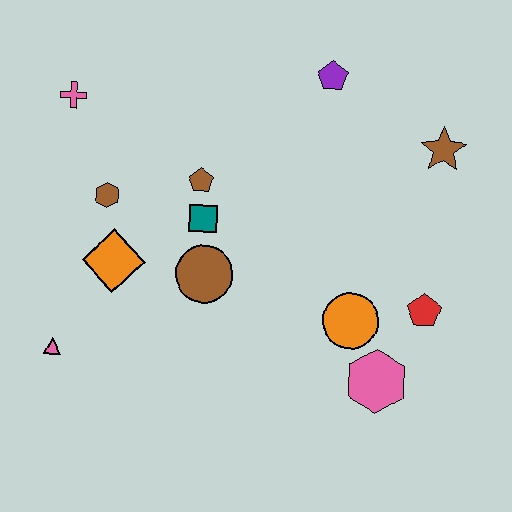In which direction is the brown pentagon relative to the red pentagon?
The brown pentagon is to the left of the red pentagon.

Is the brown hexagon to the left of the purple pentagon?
Yes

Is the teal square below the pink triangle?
No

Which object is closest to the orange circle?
The pink hexagon is closest to the orange circle.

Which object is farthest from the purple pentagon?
The pink triangle is farthest from the purple pentagon.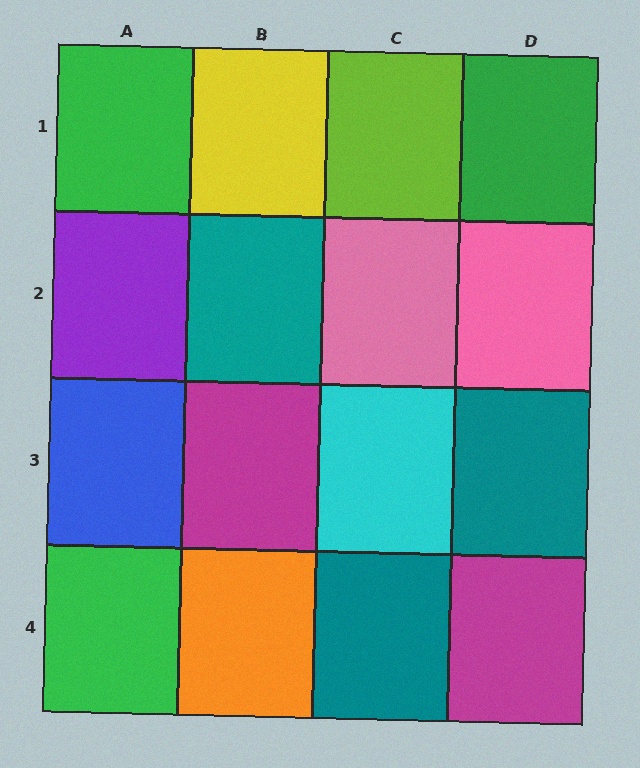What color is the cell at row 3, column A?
Blue.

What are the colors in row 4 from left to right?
Green, orange, teal, magenta.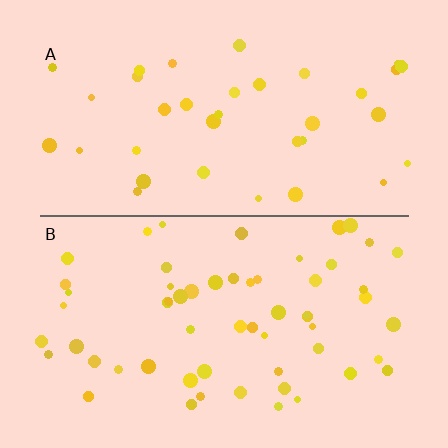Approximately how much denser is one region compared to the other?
Approximately 1.6× — region B over region A.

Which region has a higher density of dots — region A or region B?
B (the bottom).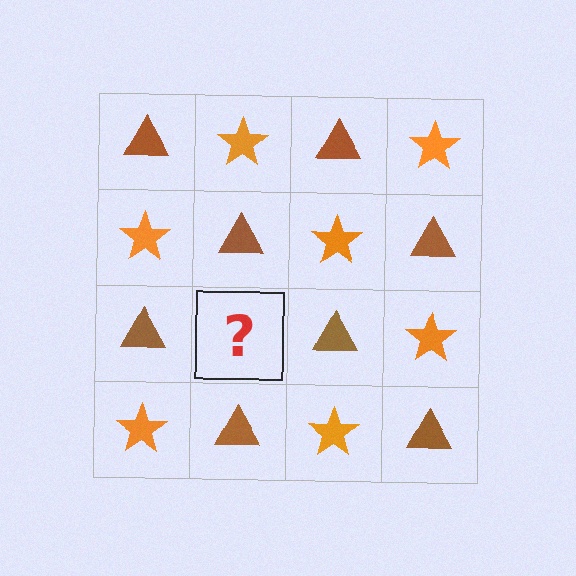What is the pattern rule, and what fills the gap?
The rule is that it alternates brown triangle and orange star in a checkerboard pattern. The gap should be filled with an orange star.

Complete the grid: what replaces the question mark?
The question mark should be replaced with an orange star.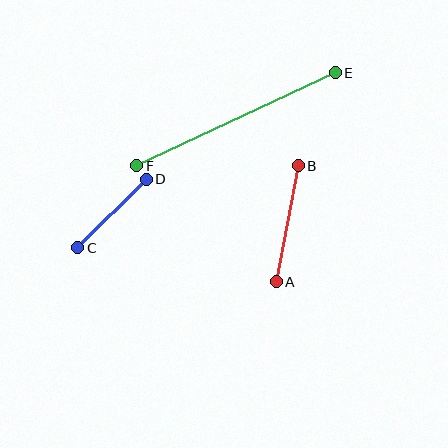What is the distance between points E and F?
The distance is approximately 219 pixels.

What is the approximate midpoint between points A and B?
The midpoint is at approximately (287, 224) pixels.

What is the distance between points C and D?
The distance is approximately 97 pixels.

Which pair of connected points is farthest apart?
Points E and F are farthest apart.